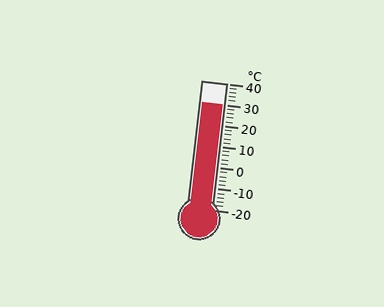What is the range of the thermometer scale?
The thermometer scale ranges from -20°C to 40°C.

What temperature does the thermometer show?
The thermometer shows approximately 30°C.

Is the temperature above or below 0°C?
The temperature is above 0°C.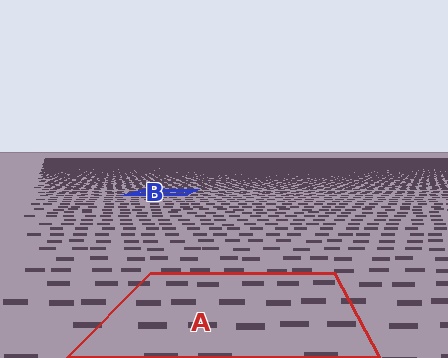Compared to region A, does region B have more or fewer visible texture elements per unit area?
Region B has more texture elements per unit area — they are packed more densely because it is farther away.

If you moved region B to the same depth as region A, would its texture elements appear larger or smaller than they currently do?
They would appear larger. At a closer depth, the same texture elements are projected at a bigger on-screen size.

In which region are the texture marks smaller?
The texture marks are smaller in region B, because it is farther away.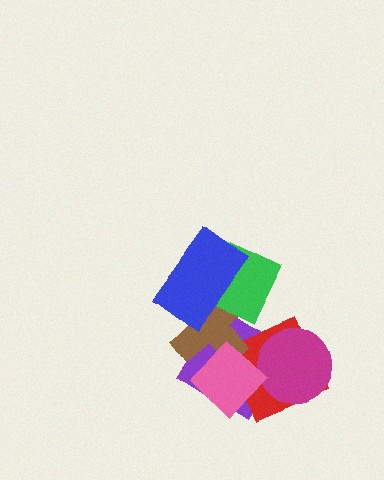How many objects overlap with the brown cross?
4 objects overlap with the brown cross.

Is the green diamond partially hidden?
Yes, it is partially covered by another shape.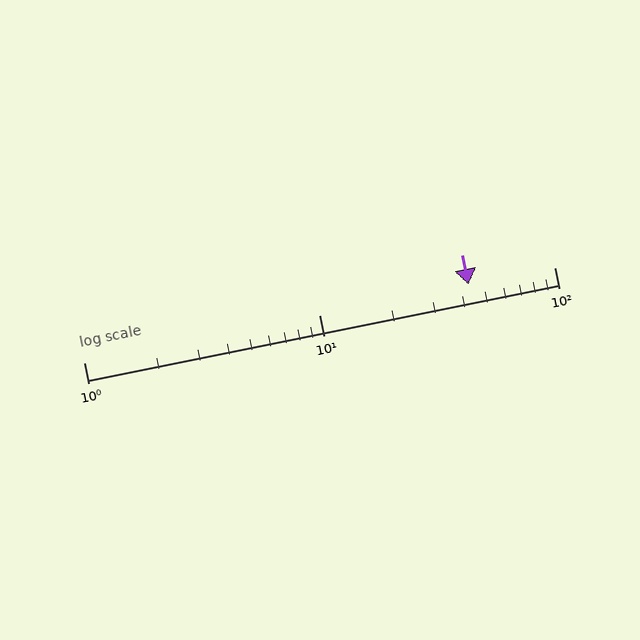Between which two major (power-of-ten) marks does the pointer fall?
The pointer is between 10 and 100.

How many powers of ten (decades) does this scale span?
The scale spans 2 decades, from 1 to 100.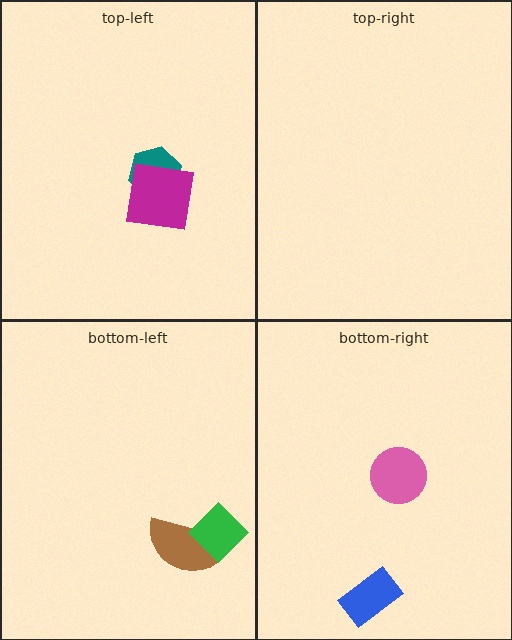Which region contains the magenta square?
The top-left region.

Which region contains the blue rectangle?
The bottom-right region.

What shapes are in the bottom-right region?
The blue rectangle, the pink circle.